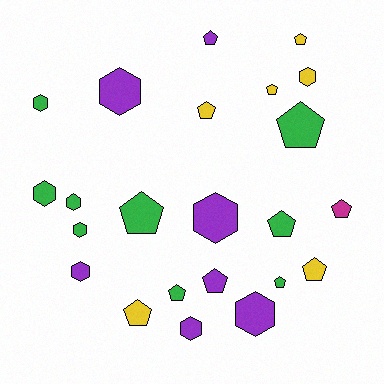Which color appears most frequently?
Green, with 9 objects.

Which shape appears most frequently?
Pentagon, with 13 objects.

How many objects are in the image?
There are 23 objects.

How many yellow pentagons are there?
There are 5 yellow pentagons.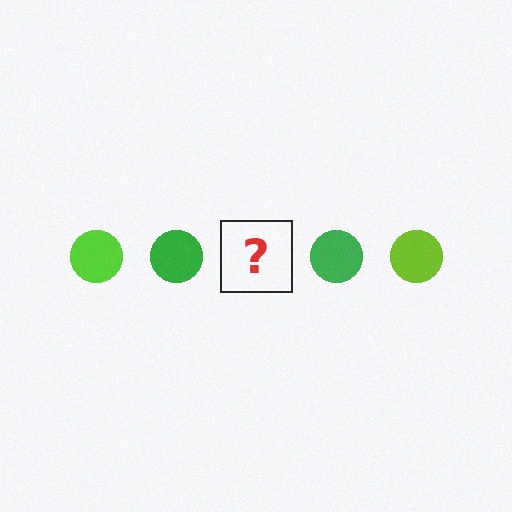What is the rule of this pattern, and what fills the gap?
The rule is that the pattern cycles through lime, green circles. The gap should be filled with a lime circle.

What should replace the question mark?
The question mark should be replaced with a lime circle.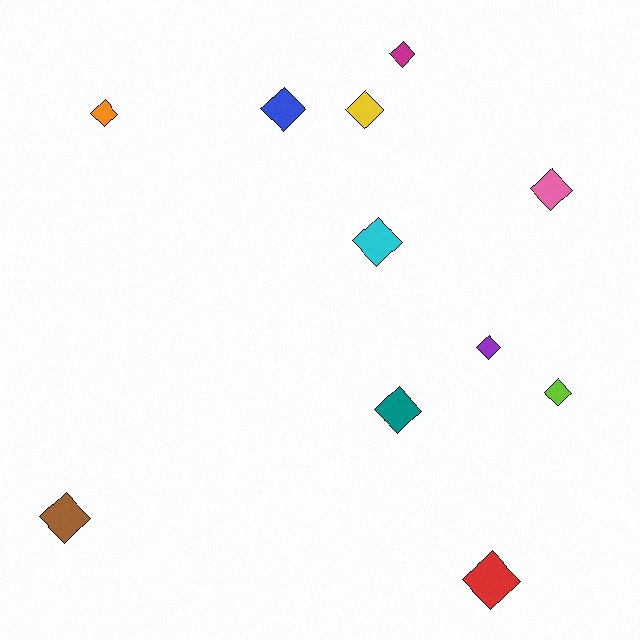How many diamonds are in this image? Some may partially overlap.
There are 11 diamonds.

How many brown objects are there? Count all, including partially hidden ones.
There is 1 brown object.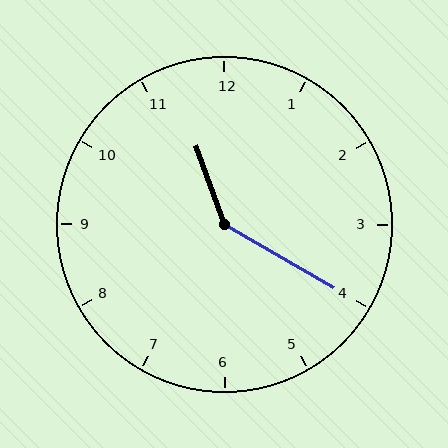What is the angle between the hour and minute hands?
Approximately 140 degrees.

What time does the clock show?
11:20.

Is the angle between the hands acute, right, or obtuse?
It is obtuse.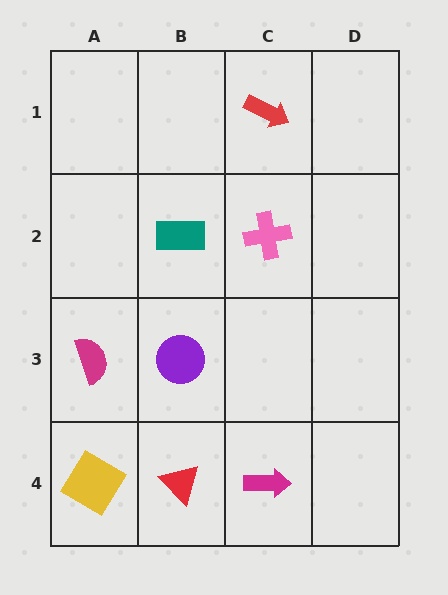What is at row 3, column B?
A purple circle.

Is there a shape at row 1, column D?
No, that cell is empty.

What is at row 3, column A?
A magenta semicircle.